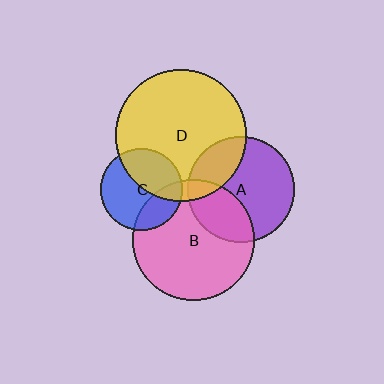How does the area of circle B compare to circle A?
Approximately 1.3 times.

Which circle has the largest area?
Circle D (yellow).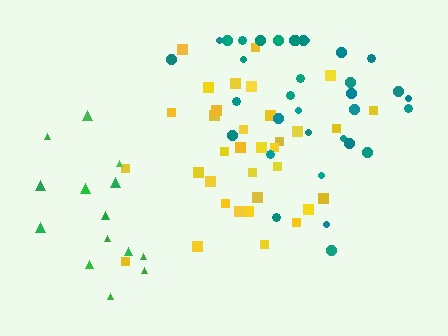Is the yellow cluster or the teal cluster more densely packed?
Yellow.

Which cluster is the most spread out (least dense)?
Green.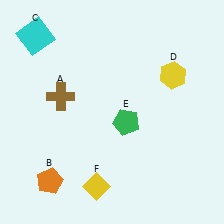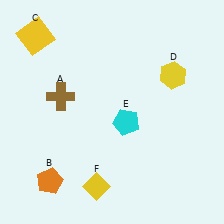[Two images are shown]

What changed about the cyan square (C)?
In Image 1, C is cyan. In Image 2, it changed to yellow.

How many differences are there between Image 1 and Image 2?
There are 2 differences between the two images.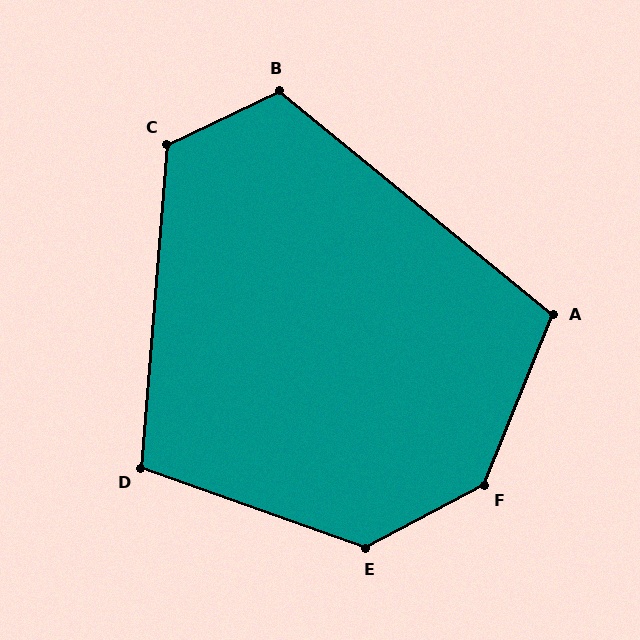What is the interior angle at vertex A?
Approximately 107 degrees (obtuse).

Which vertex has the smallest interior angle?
D, at approximately 105 degrees.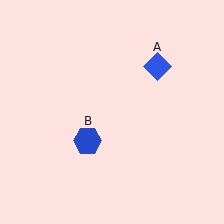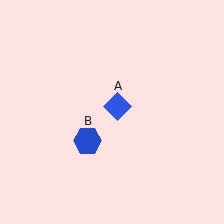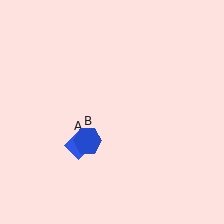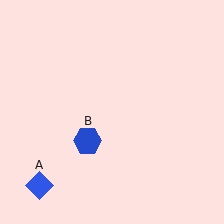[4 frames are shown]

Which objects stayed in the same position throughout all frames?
Blue hexagon (object B) remained stationary.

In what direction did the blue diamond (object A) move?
The blue diamond (object A) moved down and to the left.